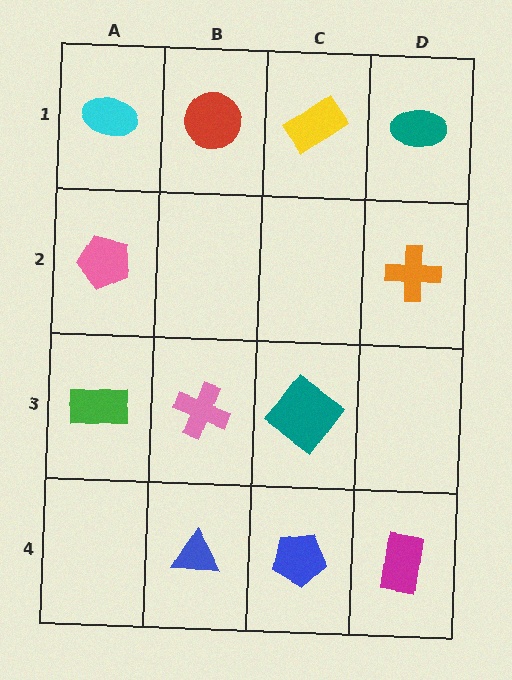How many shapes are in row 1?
4 shapes.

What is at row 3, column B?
A pink cross.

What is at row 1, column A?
A cyan ellipse.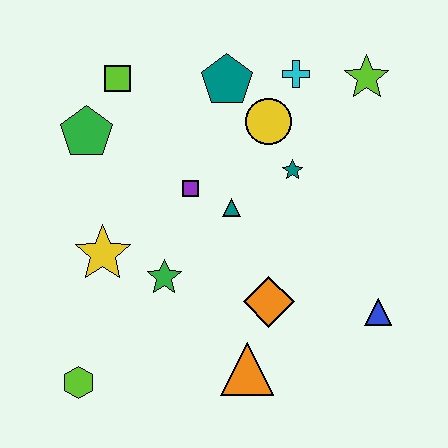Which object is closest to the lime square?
The green pentagon is closest to the lime square.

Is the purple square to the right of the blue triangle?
No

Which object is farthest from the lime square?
The blue triangle is farthest from the lime square.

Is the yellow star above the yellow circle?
No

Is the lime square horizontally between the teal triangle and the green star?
No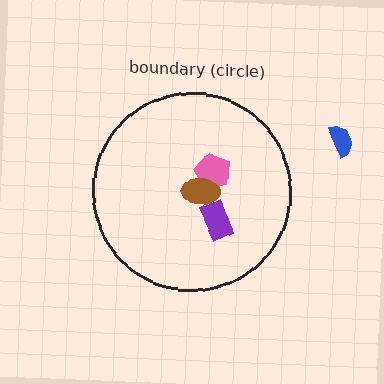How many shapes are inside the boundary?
3 inside, 1 outside.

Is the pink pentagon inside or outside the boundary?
Inside.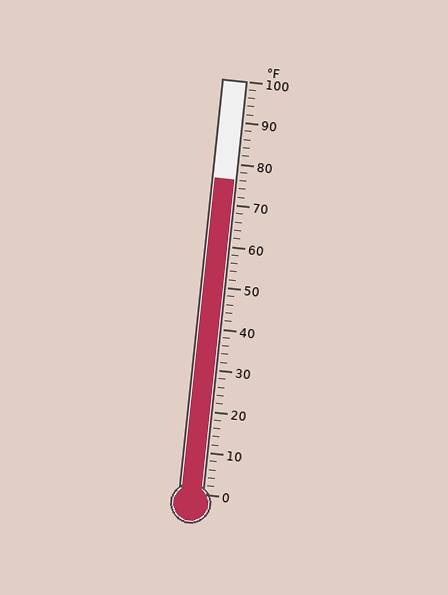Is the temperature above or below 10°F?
The temperature is above 10°F.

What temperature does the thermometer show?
The thermometer shows approximately 76°F.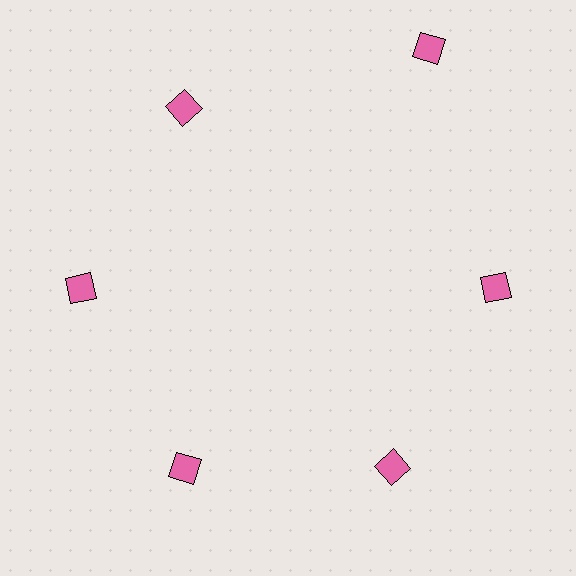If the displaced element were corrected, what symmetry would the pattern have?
It would have 6-fold rotational symmetry — the pattern would map onto itself every 60 degrees.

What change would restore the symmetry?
The symmetry would be restored by moving it inward, back onto the ring so that all 6 diamonds sit at equal angles and equal distance from the center.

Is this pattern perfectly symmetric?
No. The 6 pink diamonds are arranged in a ring, but one element near the 1 o'clock position is pushed outward from the center, breaking the 6-fold rotational symmetry.